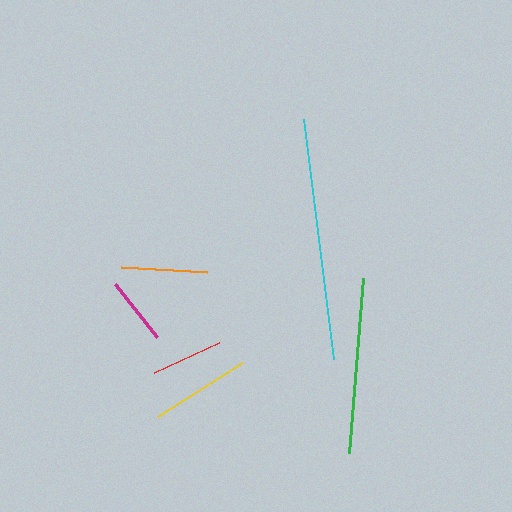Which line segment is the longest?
The cyan line is the longest at approximately 242 pixels.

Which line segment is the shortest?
The magenta line is the shortest at approximately 68 pixels.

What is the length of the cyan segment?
The cyan segment is approximately 242 pixels long.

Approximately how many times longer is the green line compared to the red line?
The green line is approximately 2.5 times the length of the red line.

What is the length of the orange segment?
The orange segment is approximately 86 pixels long.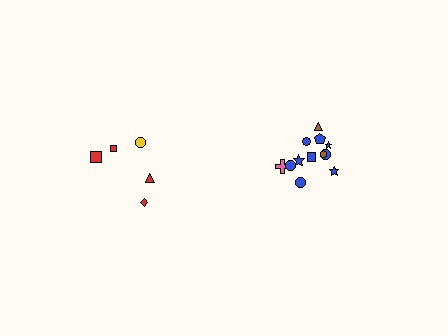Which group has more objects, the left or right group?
The right group.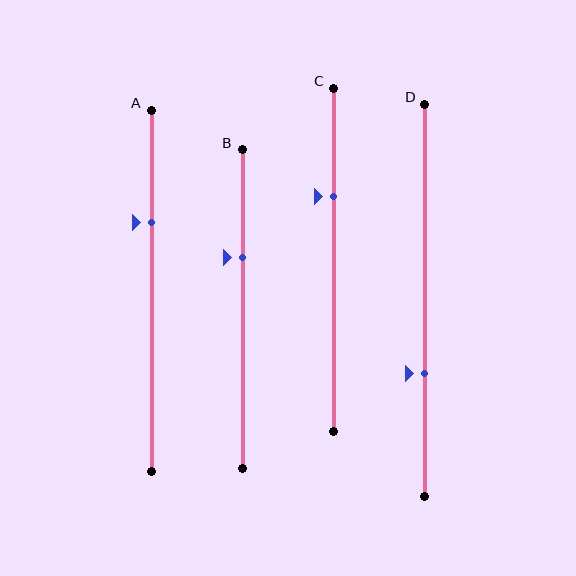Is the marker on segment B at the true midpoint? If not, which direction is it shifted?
No, the marker on segment B is shifted upward by about 16% of the segment length.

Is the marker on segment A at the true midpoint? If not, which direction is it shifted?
No, the marker on segment A is shifted upward by about 19% of the segment length.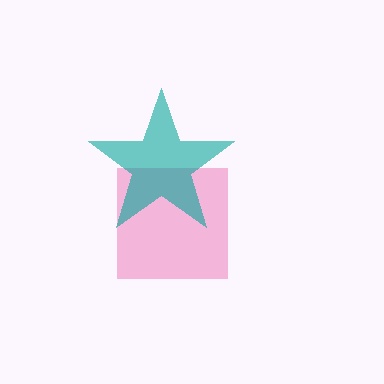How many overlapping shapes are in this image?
There are 2 overlapping shapes in the image.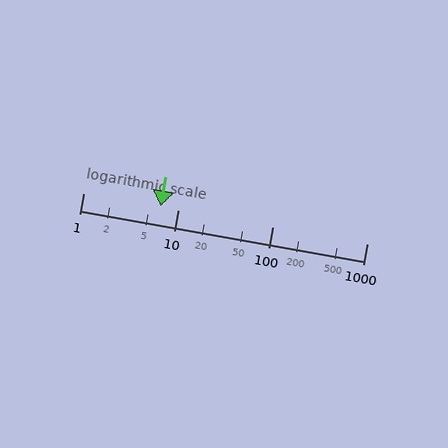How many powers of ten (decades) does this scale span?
The scale spans 3 decades, from 1 to 1000.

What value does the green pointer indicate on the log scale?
The pointer indicates approximately 6.5.